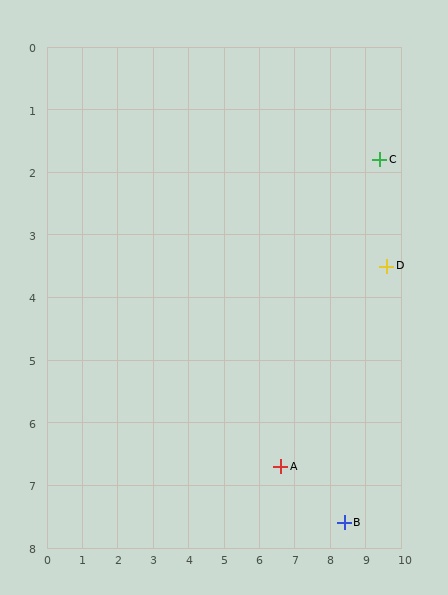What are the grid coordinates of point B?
Point B is at approximately (8.4, 7.6).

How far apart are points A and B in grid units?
Points A and B are about 2.0 grid units apart.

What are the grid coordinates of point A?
Point A is at approximately (6.6, 6.7).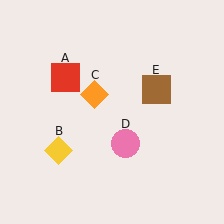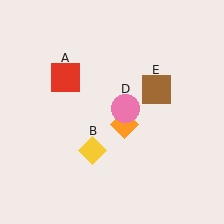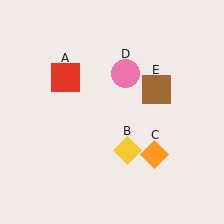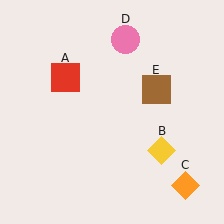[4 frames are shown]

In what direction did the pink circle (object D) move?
The pink circle (object D) moved up.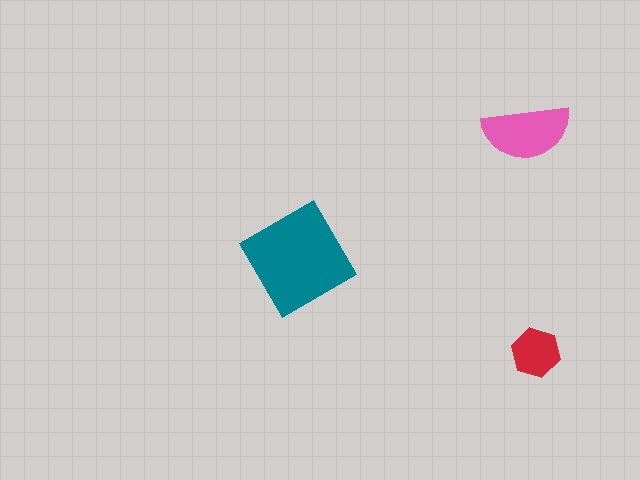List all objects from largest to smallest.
The teal square, the pink semicircle, the red hexagon.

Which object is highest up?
The pink semicircle is topmost.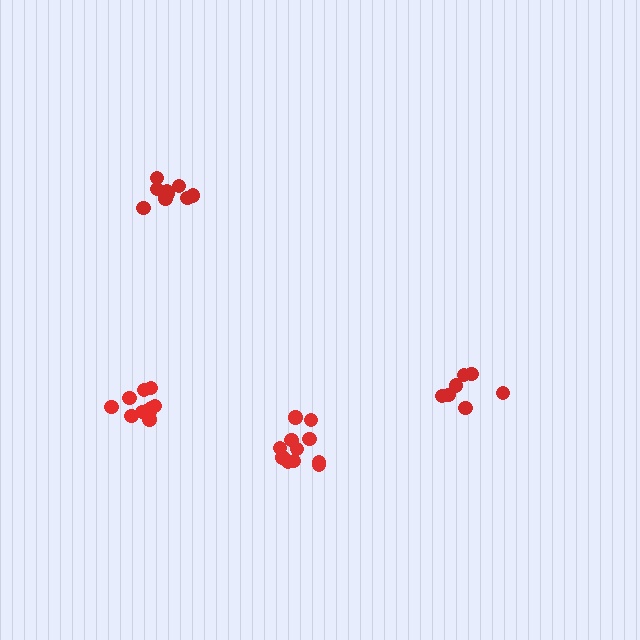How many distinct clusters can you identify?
There are 4 distinct clusters.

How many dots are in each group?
Group 1: 9 dots, Group 2: 11 dots, Group 3: 11 dots, Group 4: 7 dots (38 total).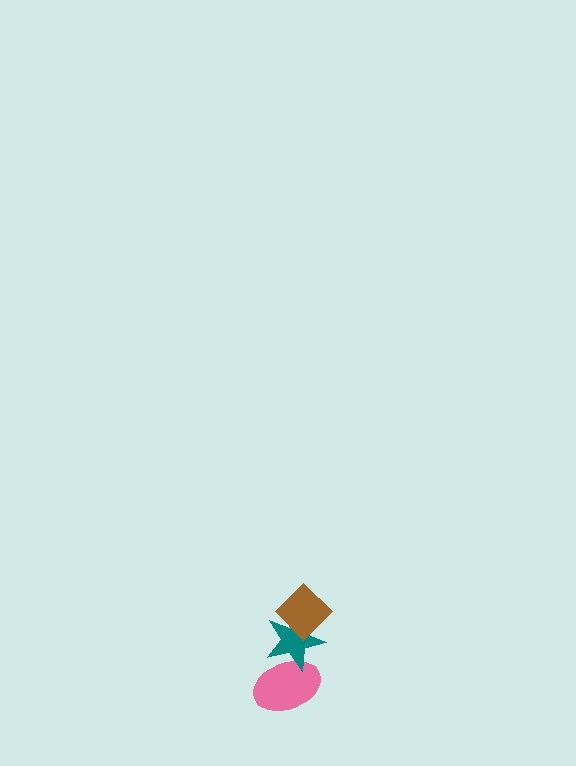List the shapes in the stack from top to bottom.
From top to bottom: the brown diamond, the teal star, the pink ellipse.